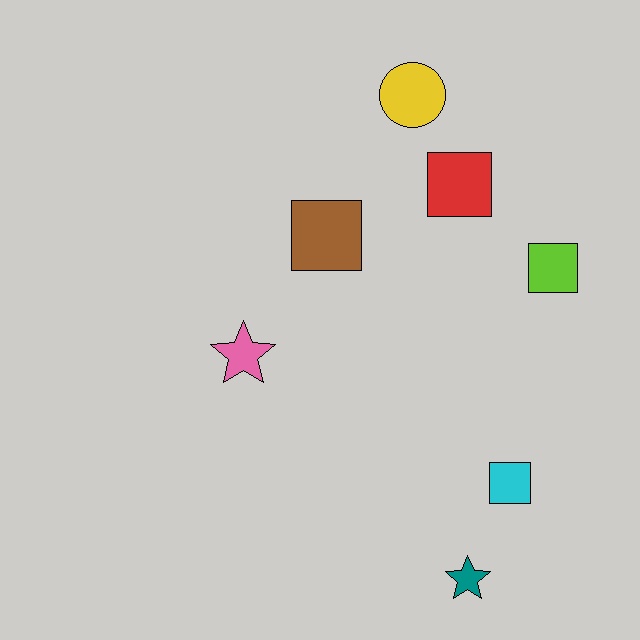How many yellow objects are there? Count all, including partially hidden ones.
There is 1 yellow object.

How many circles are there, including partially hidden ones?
There is 1 circle.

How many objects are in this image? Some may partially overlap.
There are 7 objects.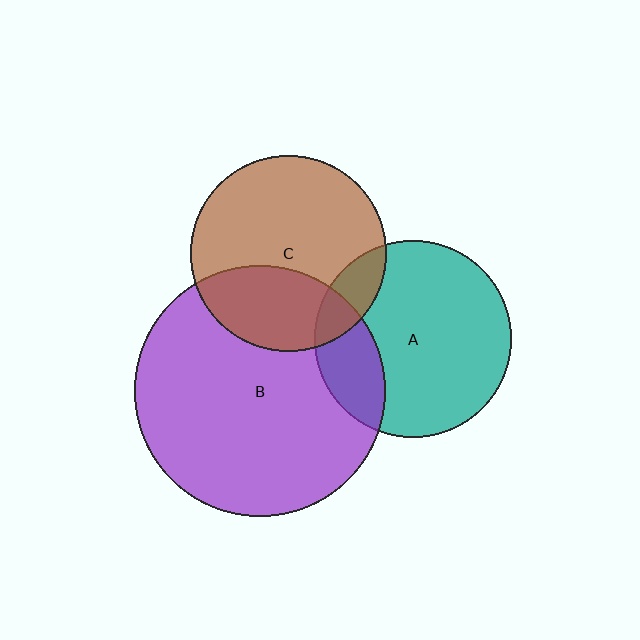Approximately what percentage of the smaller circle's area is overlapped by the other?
Approximately 20%.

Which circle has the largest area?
Circle B (purple).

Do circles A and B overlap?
Yes.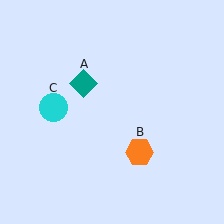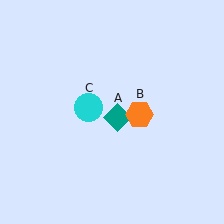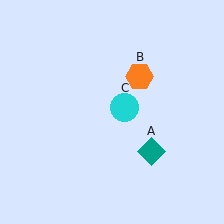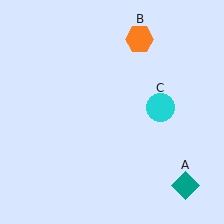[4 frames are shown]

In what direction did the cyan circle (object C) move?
The cyan circle (object C) moved right.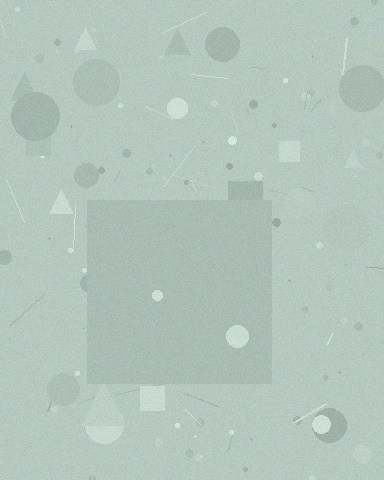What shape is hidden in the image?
A square is hidden in the image.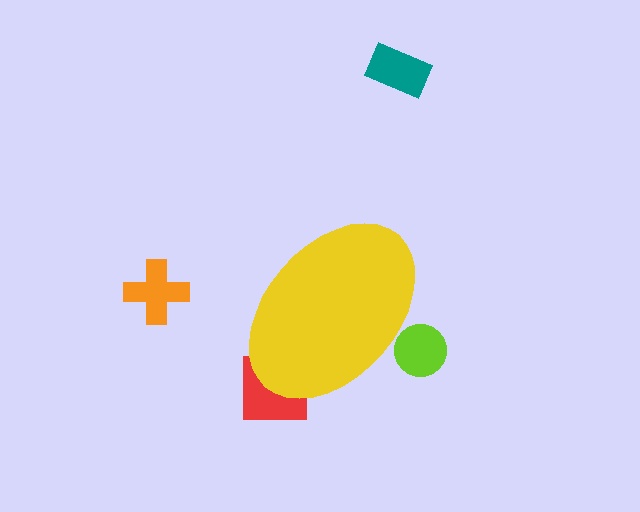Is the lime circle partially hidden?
Yes, the lime circle is partially hidden behind the yellow ellipse.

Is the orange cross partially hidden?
No, the orange cross is fully visible.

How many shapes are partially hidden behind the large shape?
2 shapes are partially hidden.